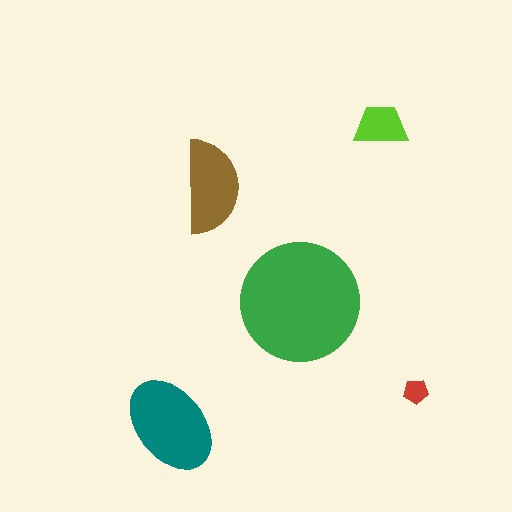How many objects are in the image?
There are 5 objects in the image.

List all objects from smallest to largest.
The red pentagon, the lime trapezoid, the brown semicircle, the teal ellipse, the green circle.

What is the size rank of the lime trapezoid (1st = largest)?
4th.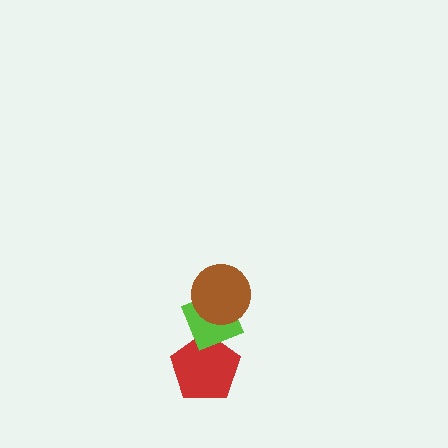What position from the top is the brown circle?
The brown circle is 1st from the top.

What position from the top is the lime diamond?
The lime diamond is 2nd from the top.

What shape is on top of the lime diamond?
The brown circle is on top of the lime diamond.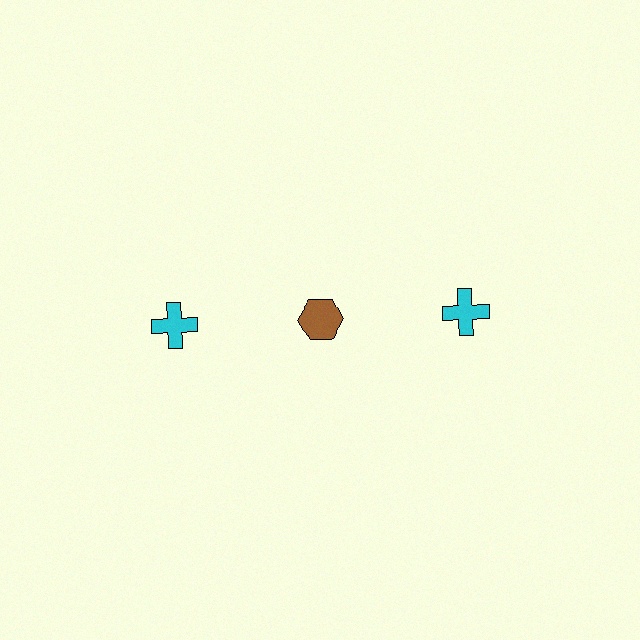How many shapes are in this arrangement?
There are 3 shapes arranged in a grid pattern.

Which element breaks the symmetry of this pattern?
The brown hexagon in the top row, second from left column breaks the symmetry. All other shapes are cyan crosses.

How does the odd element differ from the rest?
It differs in both color (brown instead of cyan) and shape (hexagon instead of cross).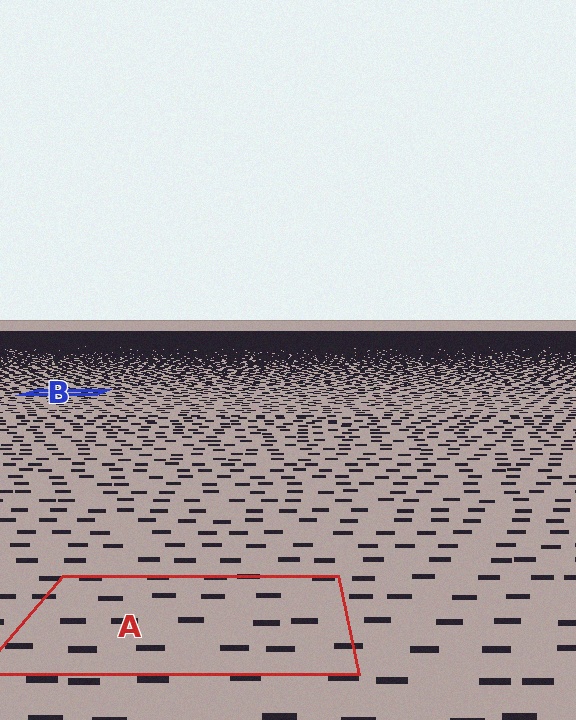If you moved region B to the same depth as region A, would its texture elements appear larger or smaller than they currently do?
They would appear larger. At a closer depth, the same texture elements are projected at a bigger on-screen size.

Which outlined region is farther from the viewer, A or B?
Region B is farther from the viewer — the texture elements inside it appear smaller and more densely packed.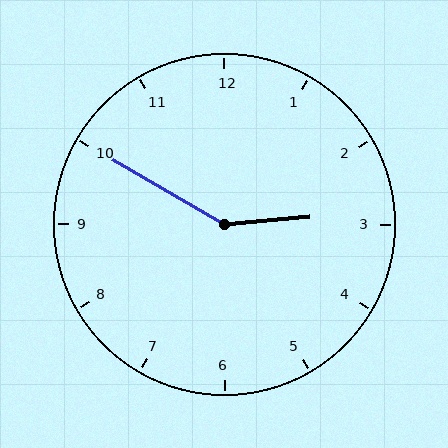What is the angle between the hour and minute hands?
Approximately 145 degrees.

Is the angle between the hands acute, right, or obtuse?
It is obtuse.